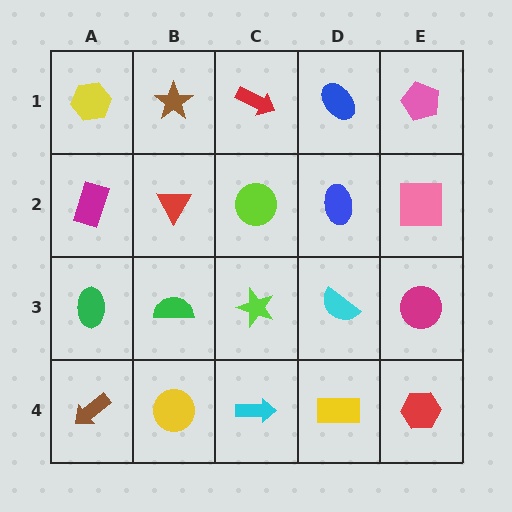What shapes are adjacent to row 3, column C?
A lime circle (row 2, column C), a cyan arrow (row 4, column C), a green semicircle (row 3, column B), a cyan semicircle (row 3, column D).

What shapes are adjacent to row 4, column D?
A cyan semicircle (row 3, column D), a cyan arrow (row 4, column C), a red hexagon (row 4, column E).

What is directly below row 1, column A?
A magenta rectangle.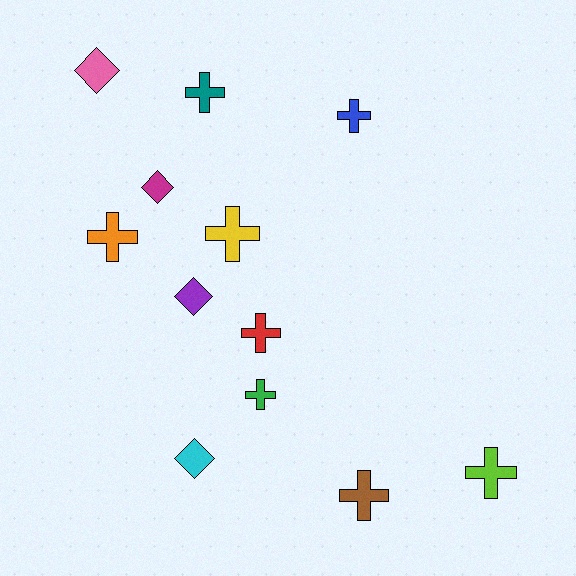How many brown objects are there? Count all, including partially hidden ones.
There is 1 brown object.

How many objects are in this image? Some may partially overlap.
There are 12 objects.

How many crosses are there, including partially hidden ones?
There are 8 crosses.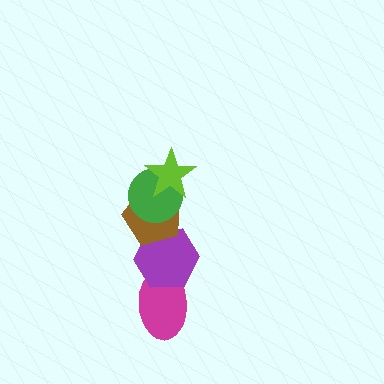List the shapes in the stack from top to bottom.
From top to bottom: the lime star, the green circle, the brown pentagon, the purple hexagon, the magenta ellipse.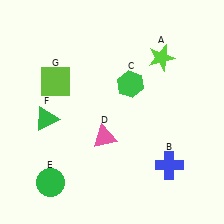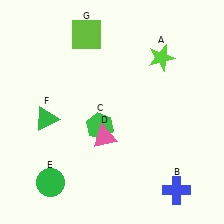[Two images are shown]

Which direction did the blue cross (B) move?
The blue cross (B) moved down.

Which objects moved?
The objects that moved are: the blue cross (B), the green hexagon (C), the lime square (G).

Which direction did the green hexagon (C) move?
The green hexagon (C) moved down.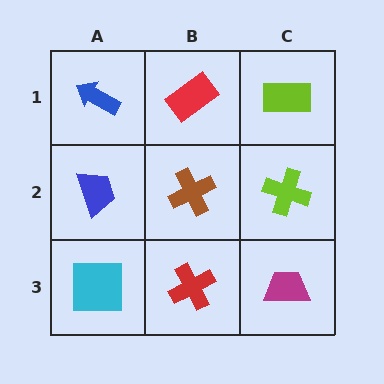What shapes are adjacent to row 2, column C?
A lime rectangle (row 1, column C), a magenta trapezoid (row 3, column C), a brown cross (row 2, column B).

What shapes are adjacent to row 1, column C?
A lime cross (row 2, column C), a red rectangle (row 1, column B).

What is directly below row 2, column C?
A magenta trapezoid.